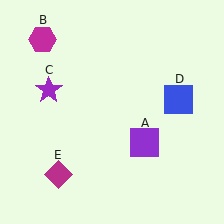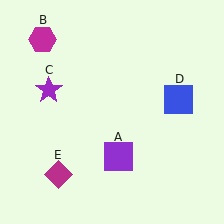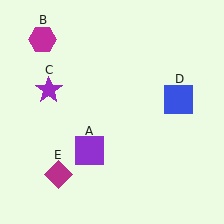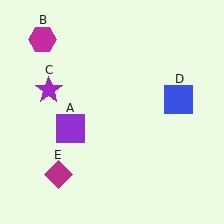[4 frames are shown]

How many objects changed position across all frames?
1 object changed position: purple square (object A).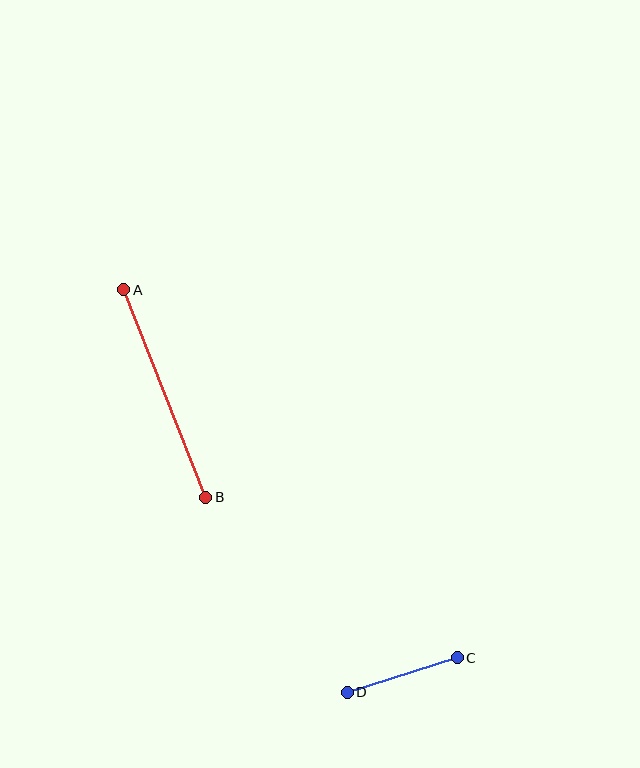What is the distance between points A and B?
The distance is approximately 223 pixels.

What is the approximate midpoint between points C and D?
The midpoint is at approximately (402, 675) pixels.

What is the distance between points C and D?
The distance is approximately 115 pixels.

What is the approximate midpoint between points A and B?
The midpoint is at approximately (165, 393) pixels.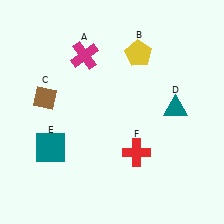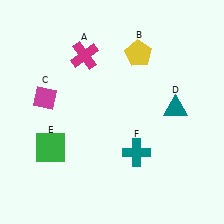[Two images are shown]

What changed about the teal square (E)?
In Image 1, E is teal. In Image 2, it changed to green.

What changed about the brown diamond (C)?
In Image 1, C is brown. In Image 2, it changed to magenta.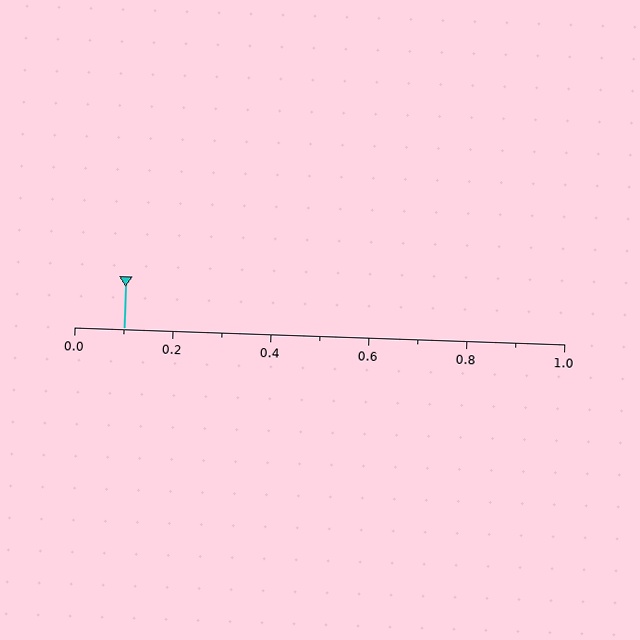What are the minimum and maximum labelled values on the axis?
The axis runs from 0.0 to 1.0.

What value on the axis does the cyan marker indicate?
The marker indicates approximately 0.1.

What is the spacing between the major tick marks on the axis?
The major ticks are spaced 0.2 apart.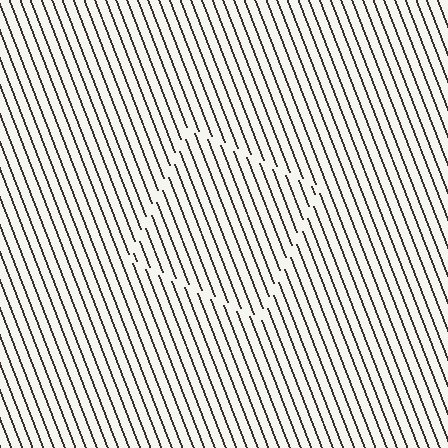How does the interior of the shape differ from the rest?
The interior of the shape contains the same grating, shifted by half a period — the contour is defined by the phase discontinuity where line-ends from the inner and outer gratings abut.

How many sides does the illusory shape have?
4 sides — the line-ends trace a square.